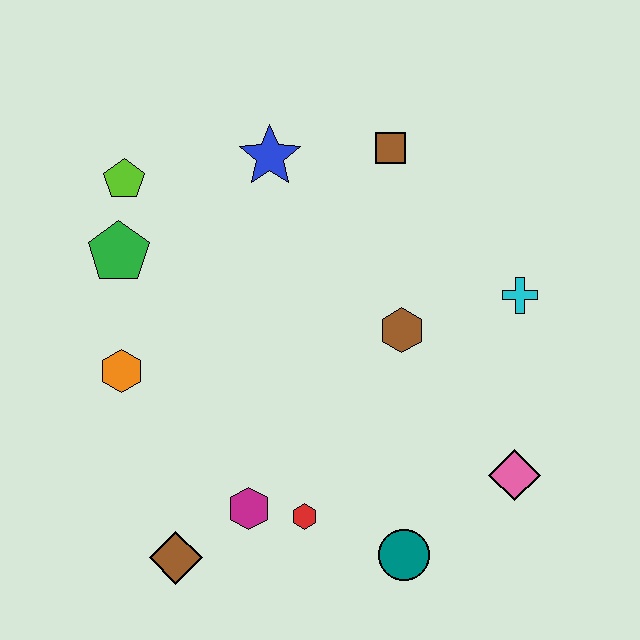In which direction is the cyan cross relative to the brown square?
The cyan cross is below the brown square.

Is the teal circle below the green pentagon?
Yes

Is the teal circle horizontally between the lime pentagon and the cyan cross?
Yes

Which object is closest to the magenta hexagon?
The red hexagon is closest to the magenta hexagon.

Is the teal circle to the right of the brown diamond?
Yes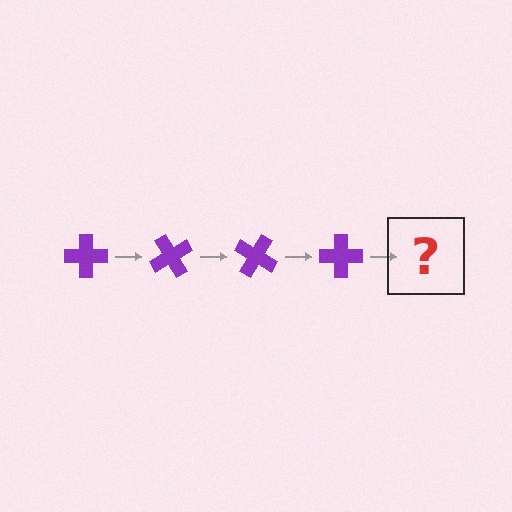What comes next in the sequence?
The next element should be a purple cross rotated 240 degrees.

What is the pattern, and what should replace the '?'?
The pattern is that the cross rotates 60 degrees each step. The '?' should be a purple cross rotated 240 degrees.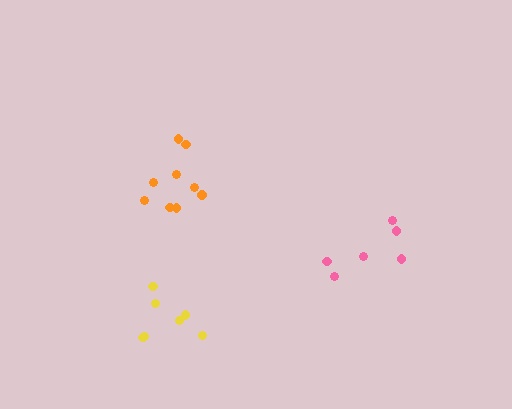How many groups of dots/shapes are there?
There are 3 groups.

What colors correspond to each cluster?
The clusters are colored: yellow, orange, pink.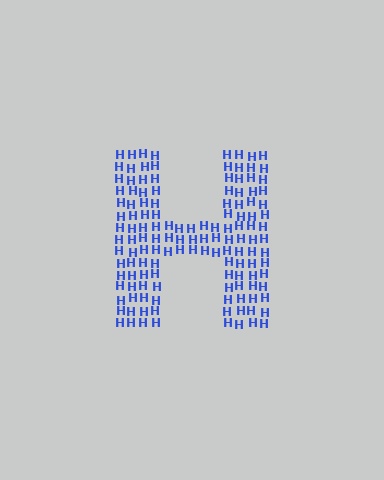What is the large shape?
The large shape is the letter H.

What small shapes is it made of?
It is made of small letter H's.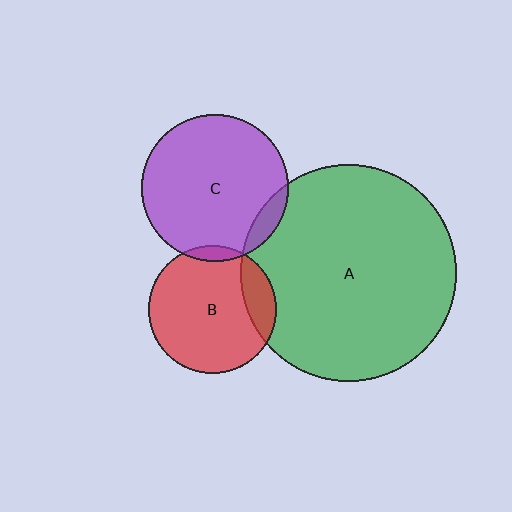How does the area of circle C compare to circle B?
Approximately 1.3 times.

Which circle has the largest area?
Circle A (green).